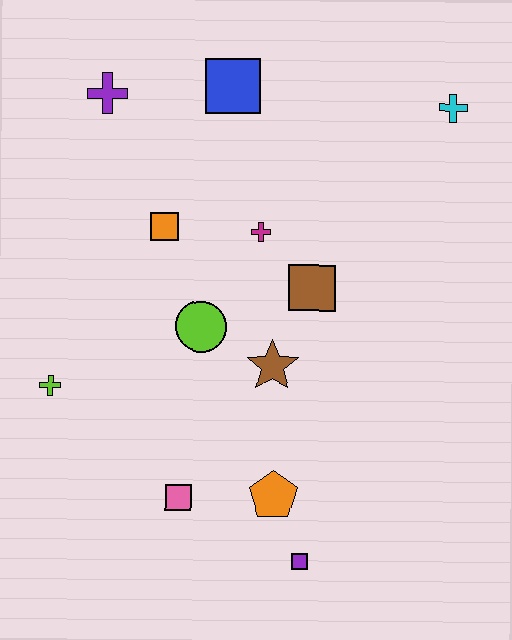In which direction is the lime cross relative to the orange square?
The lime cross is below the orange square.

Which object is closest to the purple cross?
The blue square is closest to the purple cross.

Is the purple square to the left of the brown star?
No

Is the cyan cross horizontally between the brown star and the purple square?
No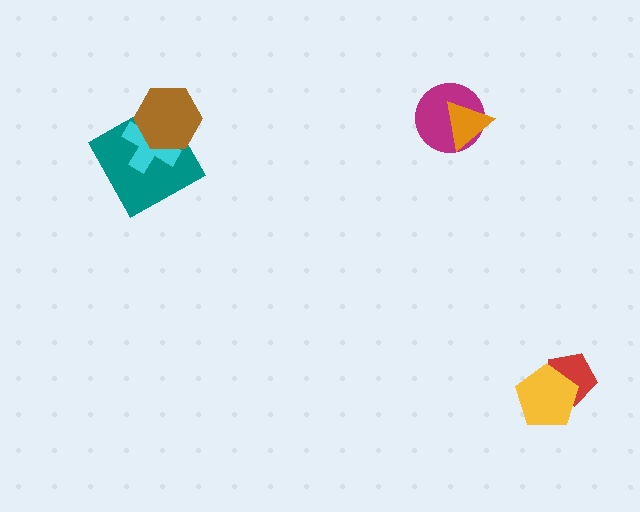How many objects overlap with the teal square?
2 objects overlap with the teal square.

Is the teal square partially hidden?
Yes, it is partially covered by another shape.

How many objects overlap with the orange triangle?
1 object overlaps with the orange triangle.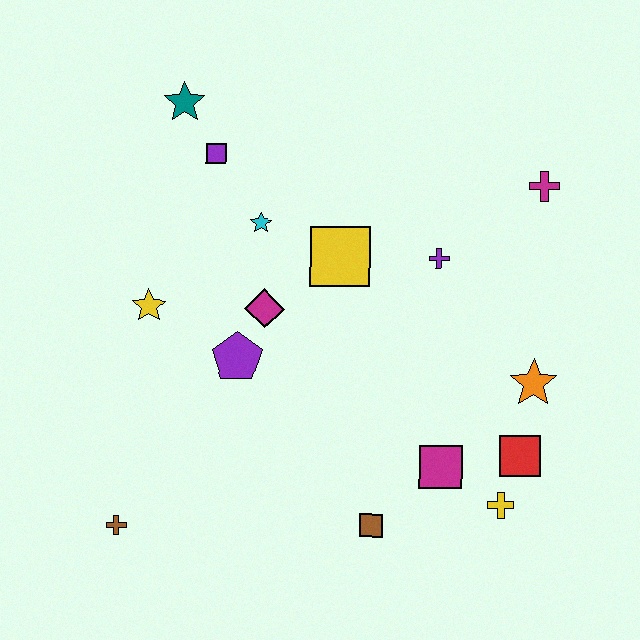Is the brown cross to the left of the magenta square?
Yes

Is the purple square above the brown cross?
Yes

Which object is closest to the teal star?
The purple square is closest to the teal star.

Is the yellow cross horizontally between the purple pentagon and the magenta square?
No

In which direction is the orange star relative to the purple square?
The orange star is to the right of the purple square.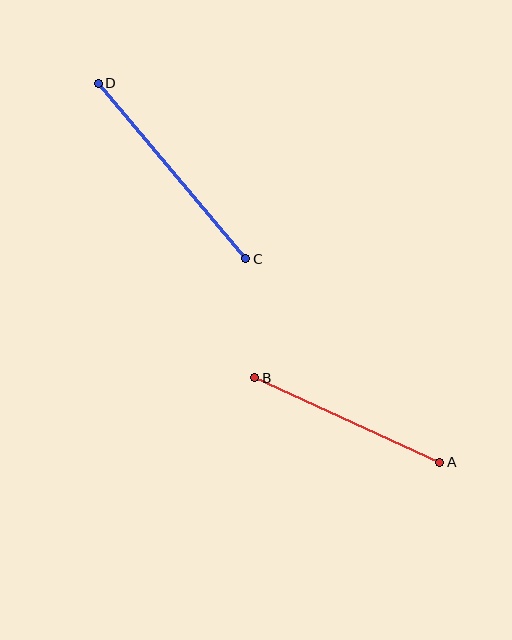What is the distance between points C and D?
The distance is approximately 229 pixels.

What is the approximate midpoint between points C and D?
The midpoint is at approximately (172, 171) pixels.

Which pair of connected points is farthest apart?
Points C and D are farthest apart.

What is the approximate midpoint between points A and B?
The midpoint is at approximately (347, 420) pixels.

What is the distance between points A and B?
The distance is approximately 204 pixels.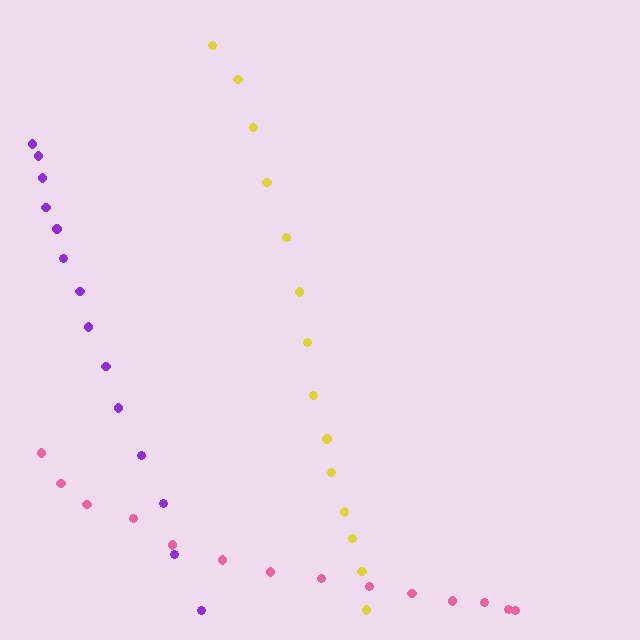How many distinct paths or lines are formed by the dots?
There are 3 distinct paths.